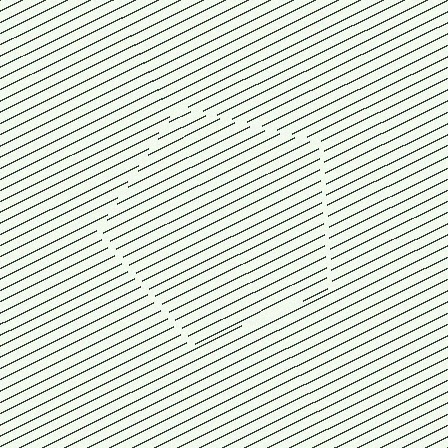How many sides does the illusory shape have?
5 sides — the line-ends trace a pentagon.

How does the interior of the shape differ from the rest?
The interior of the shape contains the same grating, shifted by half a period — the contour is defined by the phase discontinuity where line-ends from the inner and outer gratings abut.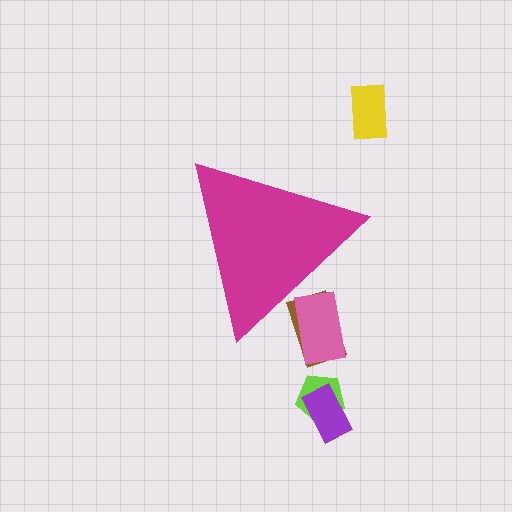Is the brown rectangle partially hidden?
Yes, the brown rectangle is partially hidden behind the magenta triangle.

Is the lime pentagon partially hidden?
No, the lime pentagon is fully visible.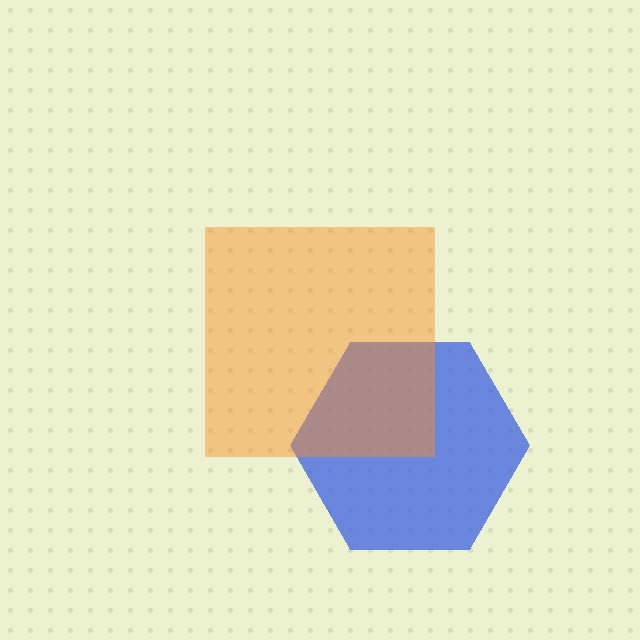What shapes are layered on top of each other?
The layered shapes are: a blue hexagon, an orange square.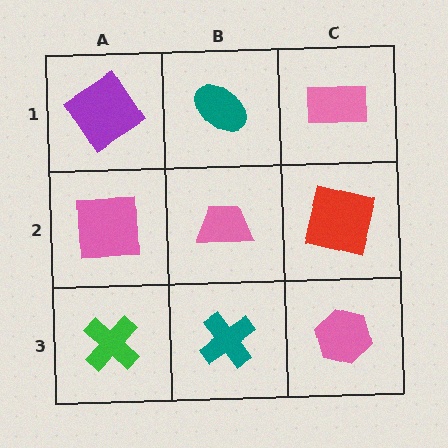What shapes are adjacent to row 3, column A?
A pink square (row 2, column A), a teal cross (row 3, column B).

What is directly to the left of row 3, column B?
A green cross.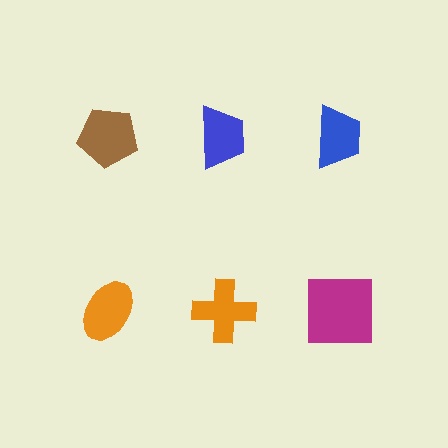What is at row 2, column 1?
An orange ellipse.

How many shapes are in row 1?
3 shapes.